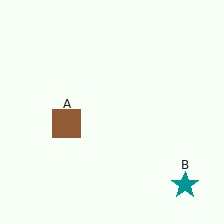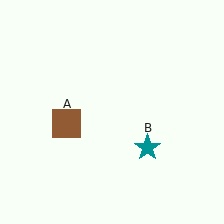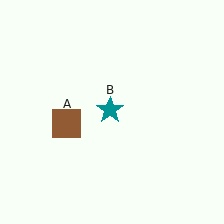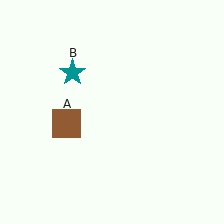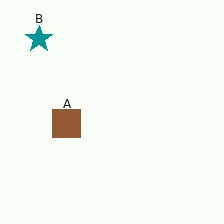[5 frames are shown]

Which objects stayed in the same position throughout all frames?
Brown square (object A) remained stationary.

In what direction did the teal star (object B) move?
The teal star (object B) moved up and to the left.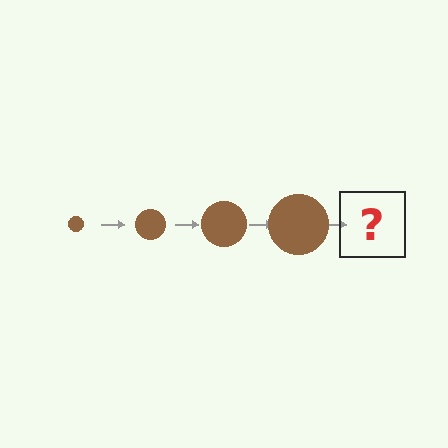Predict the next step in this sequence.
The next step is a brown circle, larger than the previous one.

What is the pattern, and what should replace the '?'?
The pattern is that the circle gets progressively larger each step. The '?' should be a brown circle, larger than the previous one.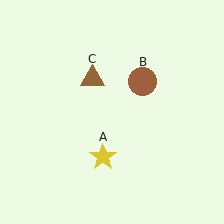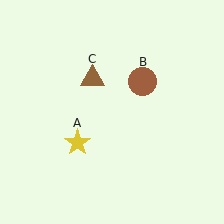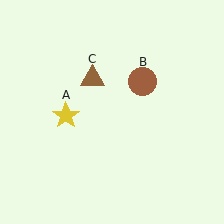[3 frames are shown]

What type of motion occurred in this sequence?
The yellow star (object A) rotated clockwise around the center of the scene.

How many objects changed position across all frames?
1 object changed position: yellow star (object A).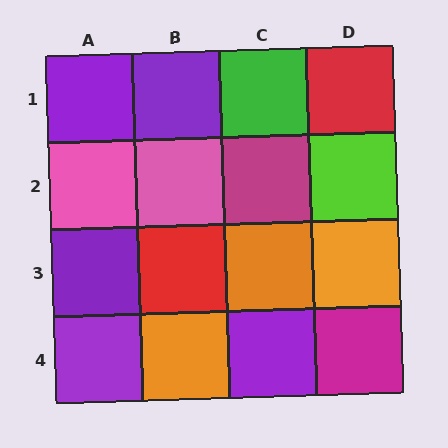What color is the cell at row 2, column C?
Magenta.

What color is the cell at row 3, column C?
Orange.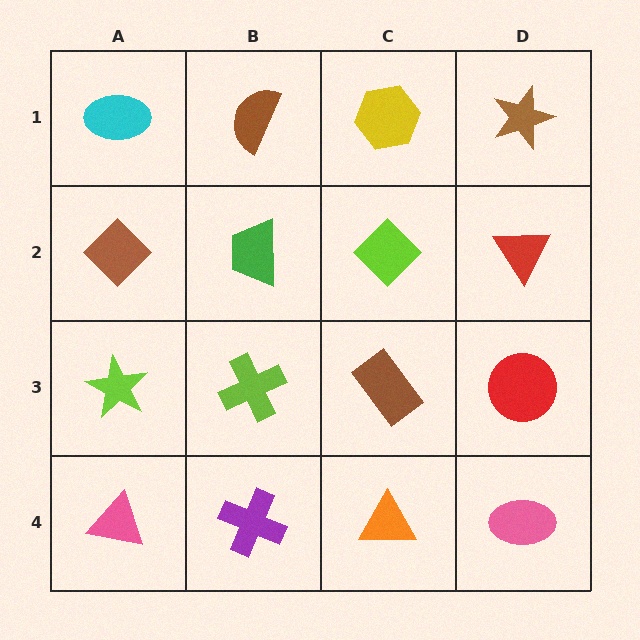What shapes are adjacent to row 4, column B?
A lime cross (row 3, column B), a pink triangle (row 4, column A), an orange triangle (row 4, column C).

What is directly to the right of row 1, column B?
A yellow hexagon.